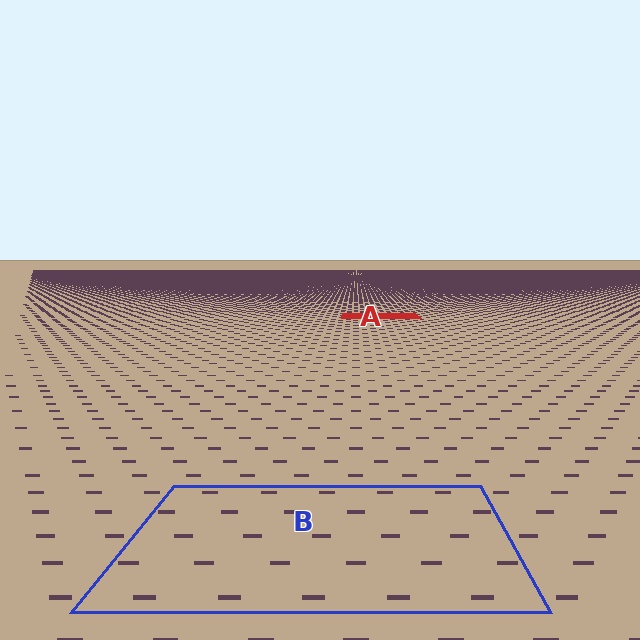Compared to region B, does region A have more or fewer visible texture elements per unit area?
Region A has more texture elements per unit area — they are packed more densely because it is farther away.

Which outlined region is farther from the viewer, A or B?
Region A is farther from the viewer — the texture elements inside it appear smaller and more densely packed.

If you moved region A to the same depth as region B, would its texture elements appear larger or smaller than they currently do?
They would appear larger. At a closer depth, the same texture elements are projected at a bigger on-screen size.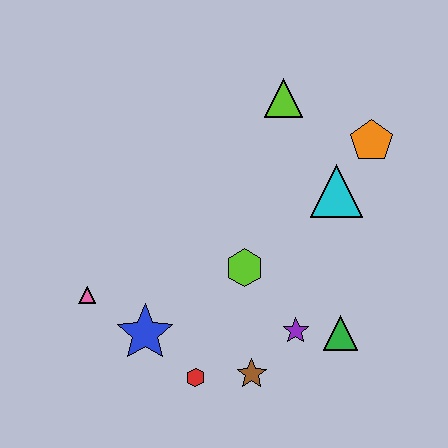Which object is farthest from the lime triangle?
The red hexagon is farthest from the lime triangle.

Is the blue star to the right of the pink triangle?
Yes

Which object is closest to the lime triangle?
The orange pentagon is closest to the lime triangle.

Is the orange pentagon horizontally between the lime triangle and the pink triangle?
No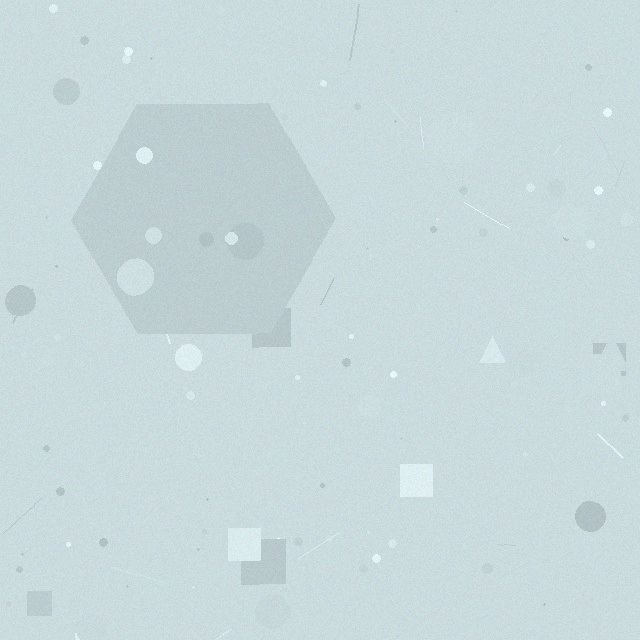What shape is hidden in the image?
A hexagon is hidden in the image.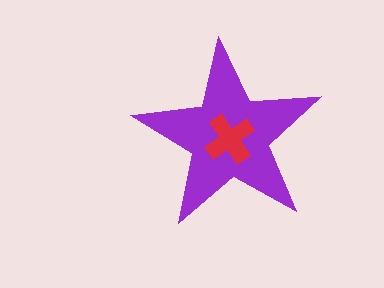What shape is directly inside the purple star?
The red cross.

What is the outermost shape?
The purple star.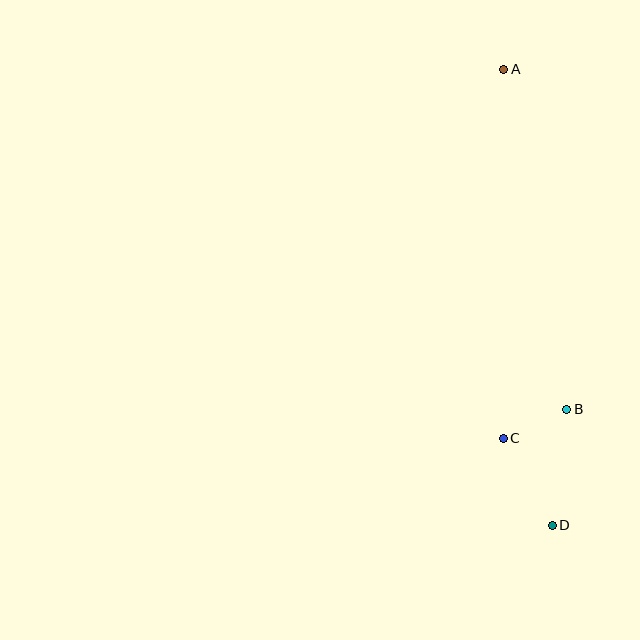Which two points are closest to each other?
Points B and C are closest to each other.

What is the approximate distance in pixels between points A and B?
The distance between A and B is approximately 346 pixels.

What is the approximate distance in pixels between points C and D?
The distance between C and D is approximately 100 pixels.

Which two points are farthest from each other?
Points A and D are farthest from each other.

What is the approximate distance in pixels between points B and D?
The distance between B and D is approximately 117 pixels.